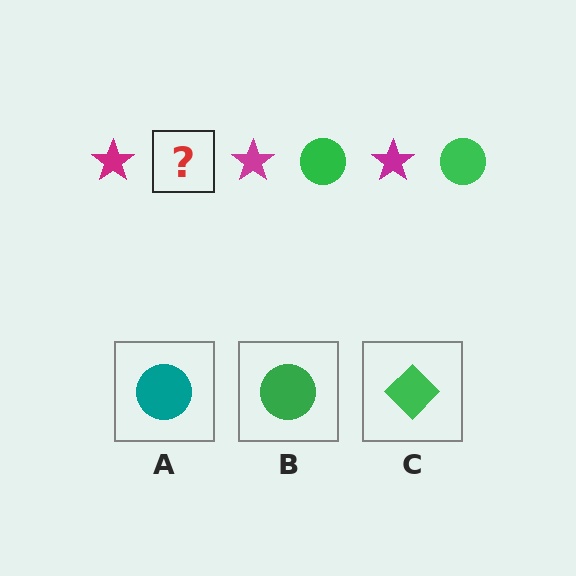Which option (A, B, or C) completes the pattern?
B.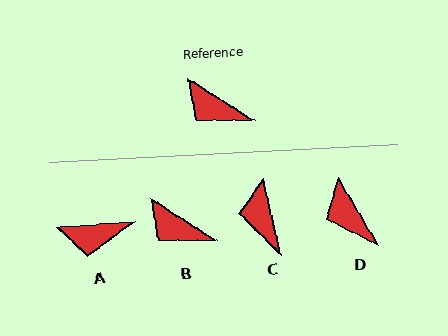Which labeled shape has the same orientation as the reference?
B.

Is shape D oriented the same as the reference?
No, it is off by about 27 degrees.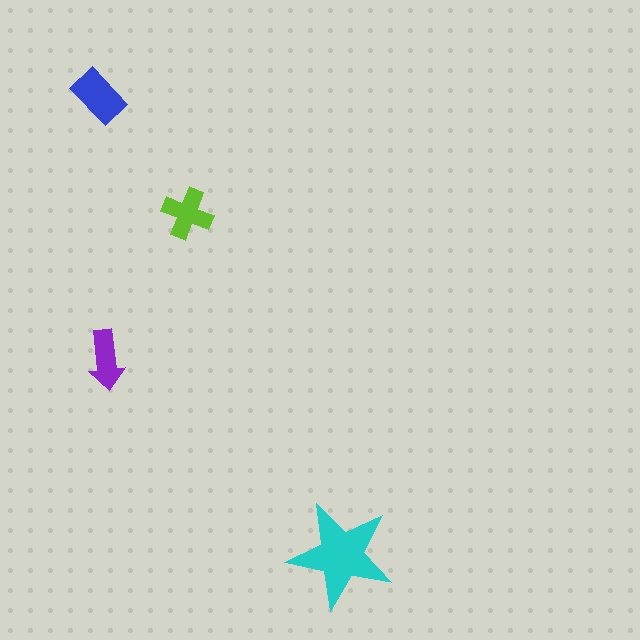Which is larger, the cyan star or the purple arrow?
The cyan star.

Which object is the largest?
The cyan star.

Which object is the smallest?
The purple arrow.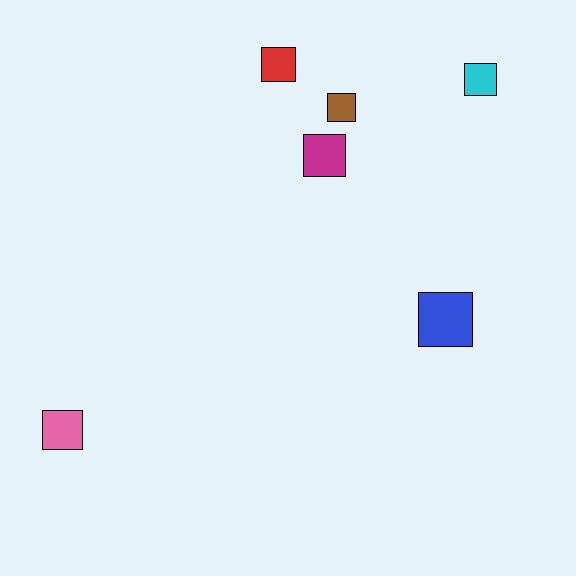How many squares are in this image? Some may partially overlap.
There are 6 squares.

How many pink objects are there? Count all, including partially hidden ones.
There is 1 pink object.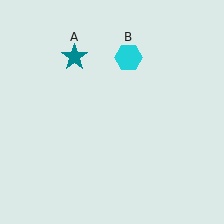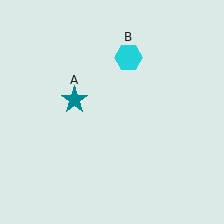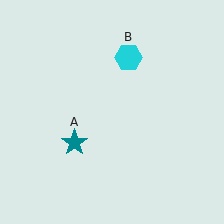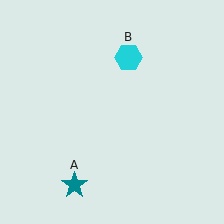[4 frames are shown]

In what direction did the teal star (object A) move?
The teal star (object A) moved down.